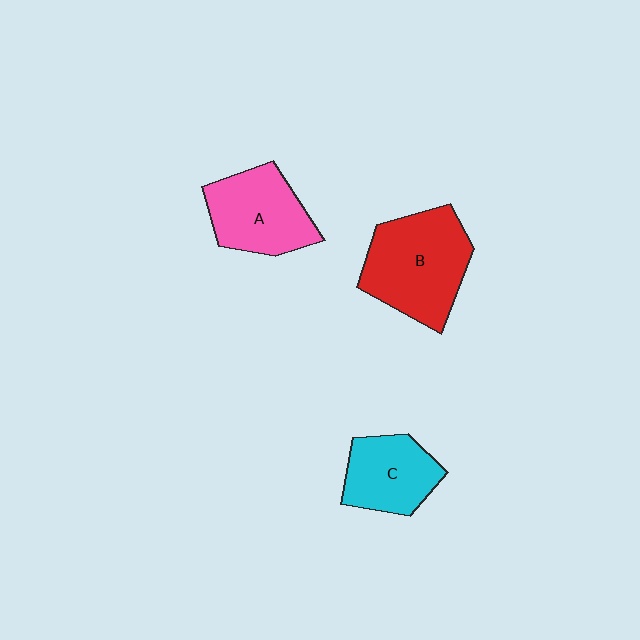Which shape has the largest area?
Shape B (red).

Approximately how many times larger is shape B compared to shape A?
Approximately 1.3 times.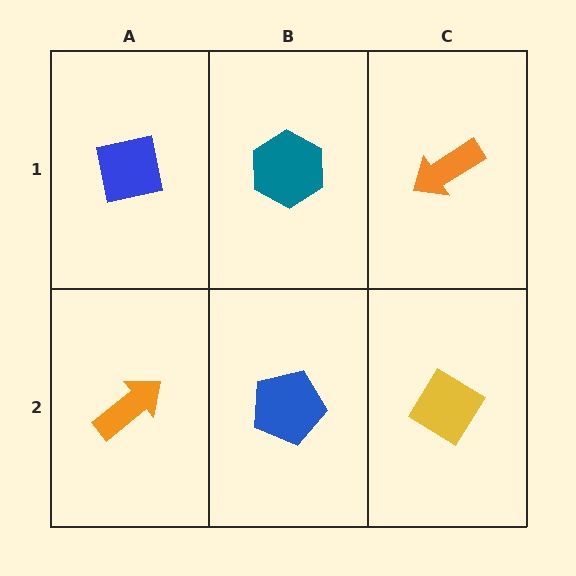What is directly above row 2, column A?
A blue square.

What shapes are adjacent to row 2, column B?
A teal hexagon (row 1, column B), an orange arrow (row 2, column A), a yellow diamond (row 2, column C).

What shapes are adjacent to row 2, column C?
An orange arrow (row 1, column C), a blue pentagon (row 2, column B).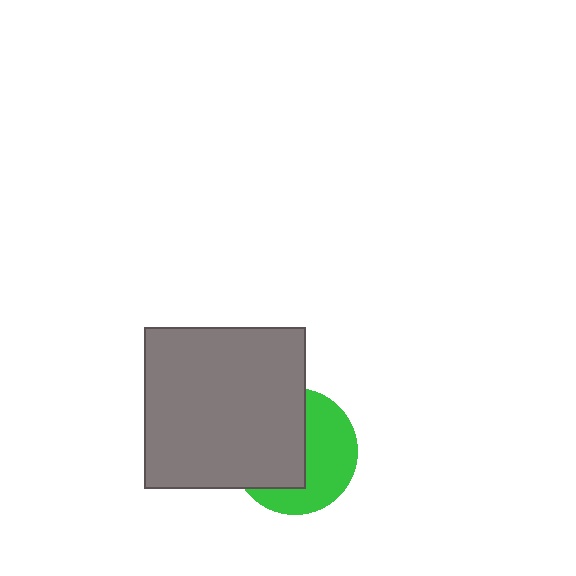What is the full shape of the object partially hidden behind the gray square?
The partially hidden object is a green circle.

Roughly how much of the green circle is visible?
About half of it is visible (roughly 49%).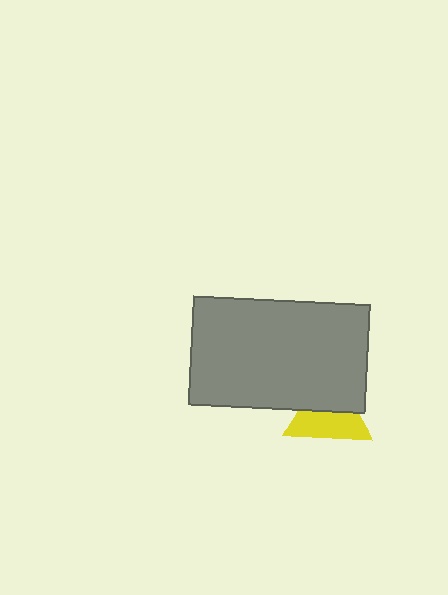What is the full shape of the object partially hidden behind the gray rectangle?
The partially hidden object is a yellow triangle.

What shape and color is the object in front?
The object in front is a gray rectangle.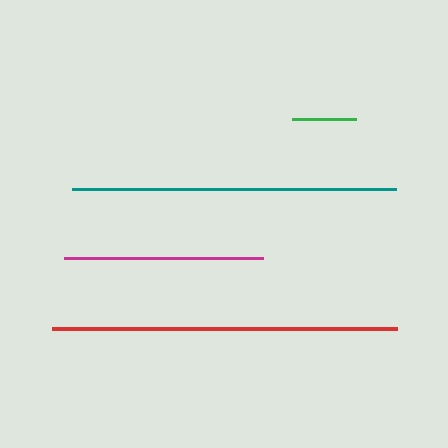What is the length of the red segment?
The red segment is approximately 345 pixels long.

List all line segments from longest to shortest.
From longest to shortest: red, teal, magenta, green.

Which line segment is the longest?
The red line is the longest at approximately 345 pixels.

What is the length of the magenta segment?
The magenta segment is approximately 199 pixels long.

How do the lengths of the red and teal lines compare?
The red and teal lines are approximately the same length.